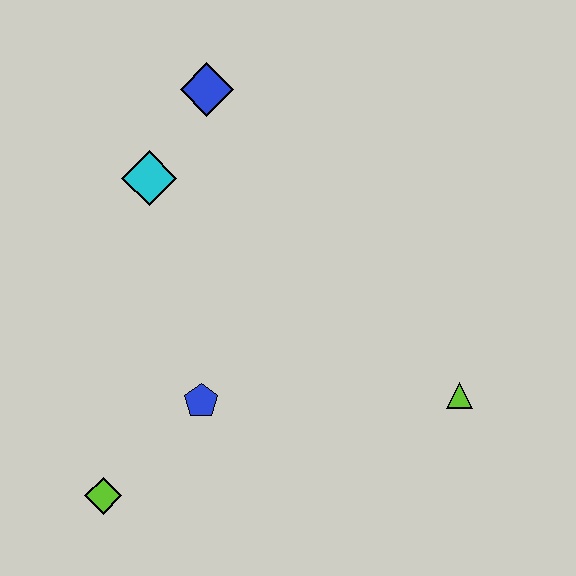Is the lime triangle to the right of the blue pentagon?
Yes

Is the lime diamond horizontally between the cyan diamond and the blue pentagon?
No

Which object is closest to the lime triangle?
The blue pentagon is closest to the lime triangle.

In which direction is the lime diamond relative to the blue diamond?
The lime diamond is below the blue diamond.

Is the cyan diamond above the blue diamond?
No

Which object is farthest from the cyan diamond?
The lime triangle is farthest from the cyan diamond.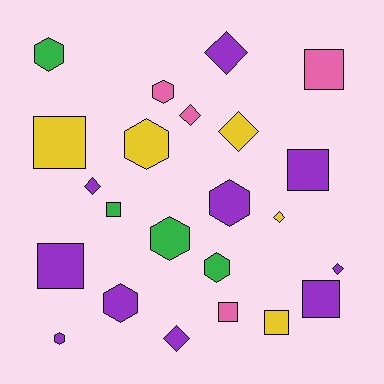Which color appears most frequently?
Purple, with 10 objects.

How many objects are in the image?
There are 23 objects.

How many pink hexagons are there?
There is 1 pink hexagon.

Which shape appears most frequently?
Square, with 8 objects.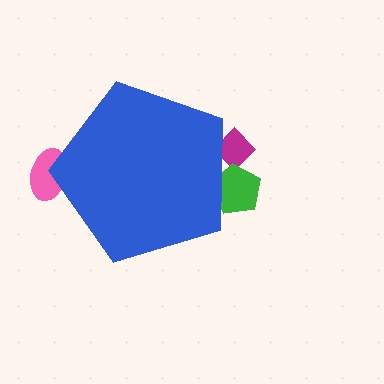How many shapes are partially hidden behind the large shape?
3 shapes are partially hidden.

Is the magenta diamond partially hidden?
Yes, the magenta diamond is partially hidden behind the blue pentagon.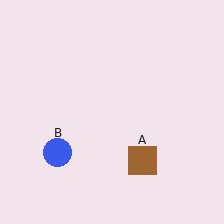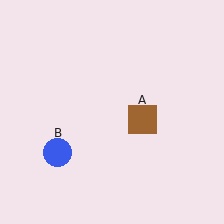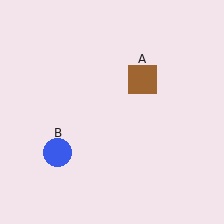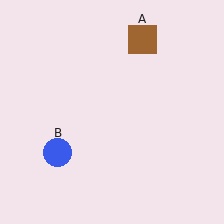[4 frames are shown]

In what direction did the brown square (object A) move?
The brown square (object A) moved up.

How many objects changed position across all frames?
1 object changed position: brown square (object A).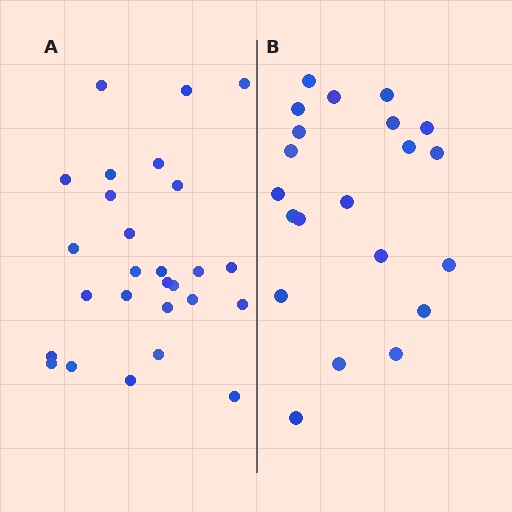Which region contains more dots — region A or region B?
Region A (the left region) has more dots.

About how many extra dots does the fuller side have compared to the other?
Region A has about 6 more dots than region B.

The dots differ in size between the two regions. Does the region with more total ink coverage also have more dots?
No. Region B has more total ink coverage because its dots are larger, but region A actually contains more individual dots. Total area can be misleading — the number of items is what matters here.